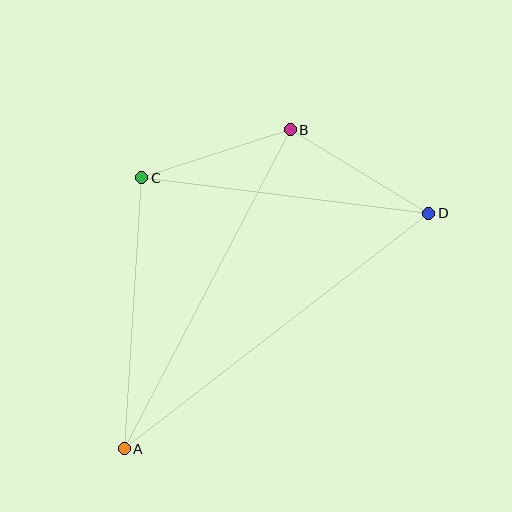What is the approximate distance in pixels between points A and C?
The distance between A and C is approximately 272 pixels.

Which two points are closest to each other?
Points B and C are closest to each other.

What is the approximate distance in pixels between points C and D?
The distance between C and D is approximately 289 pixels.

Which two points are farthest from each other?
Points A and D are farthest from each other.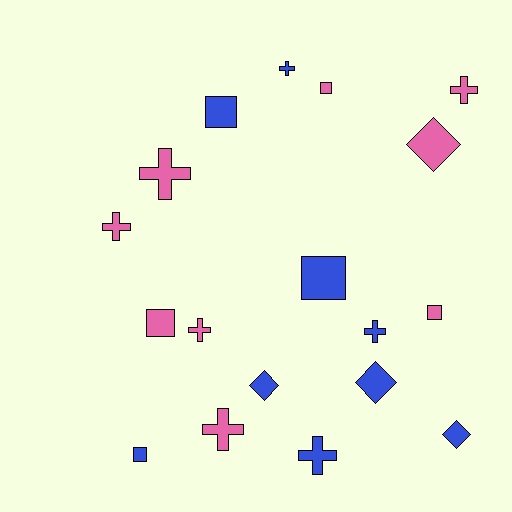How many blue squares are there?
There are 3 blue squares.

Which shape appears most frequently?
Cross, with 8 objects.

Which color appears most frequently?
Blue, with 9 objects.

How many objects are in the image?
There are 18 objects.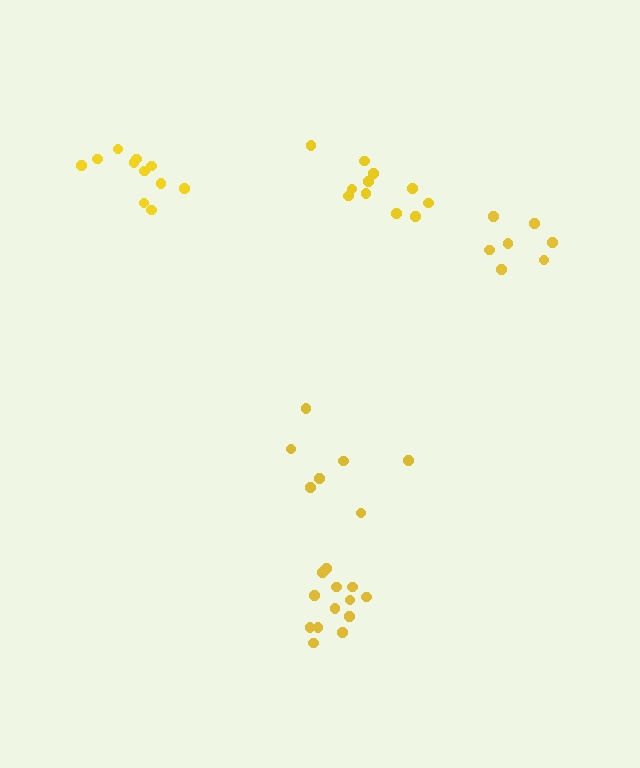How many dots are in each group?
Group 1: 7 dots, Group 2: 13 dots, Group 3: 7 dots, Group 4: 11 dots, Group 5: 11 dots (49 total).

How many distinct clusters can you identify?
There are 5 distinct clusters.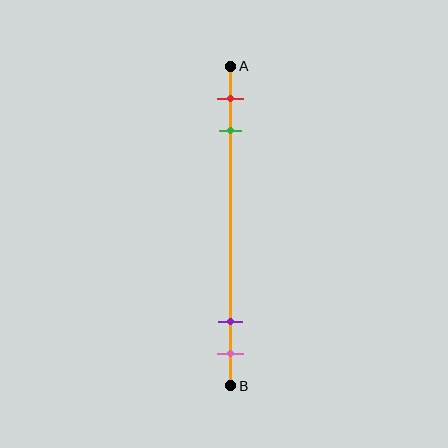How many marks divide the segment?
There are 4 marks dividing the segment.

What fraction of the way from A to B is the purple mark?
The purple mark is approximately 80% (0.8) of the way from A to B.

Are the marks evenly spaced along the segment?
No, the marks are not evenly spaced.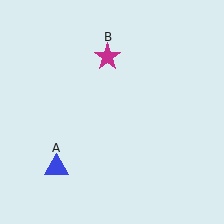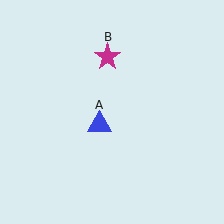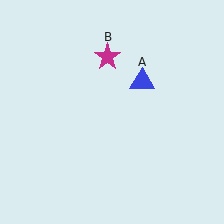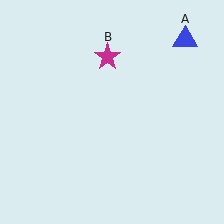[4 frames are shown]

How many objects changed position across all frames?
1 object changed position: blue triangle (object A).